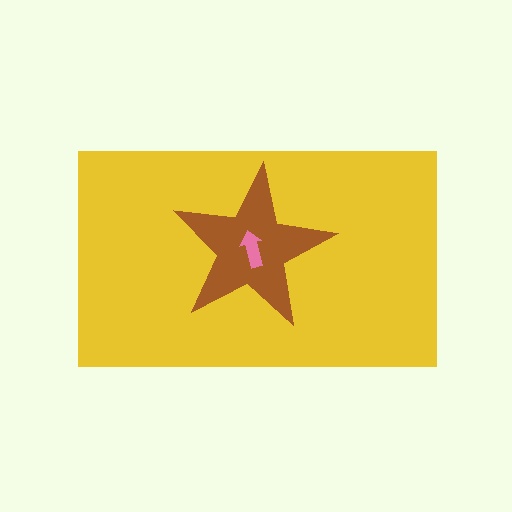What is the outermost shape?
The yellow rectangle.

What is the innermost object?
The pink arrow.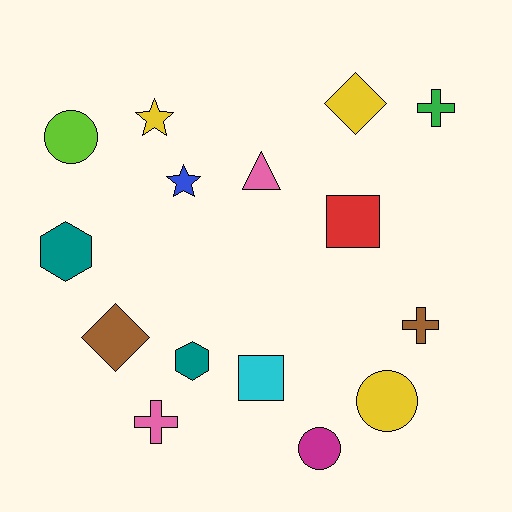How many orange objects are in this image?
There are no orange objects.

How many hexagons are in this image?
There are 2 hexagons.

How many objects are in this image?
There are 15 objects.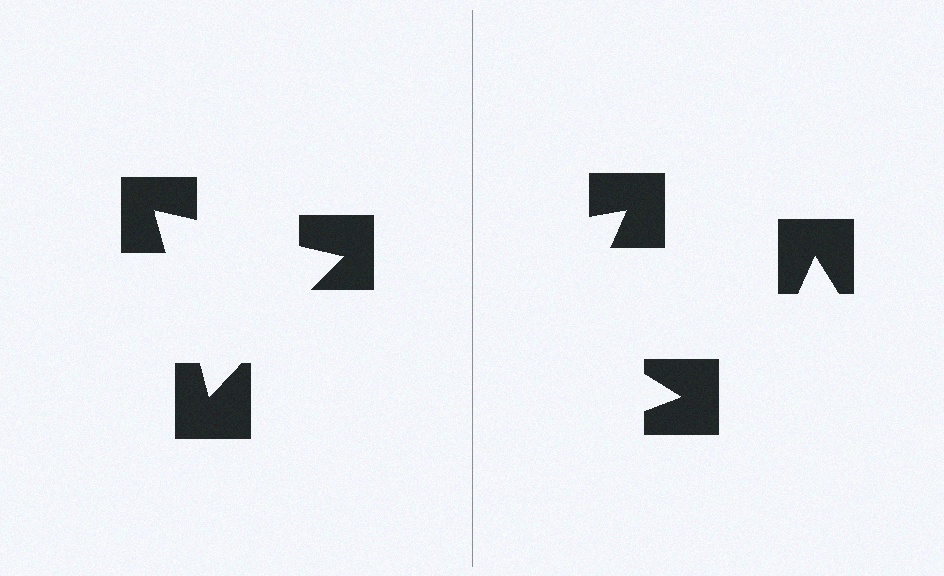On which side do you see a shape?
An illusory triangle appears on the left side. On the right side the wedge cuts are rotated, so no coherent shape forms.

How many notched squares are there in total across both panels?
6 — 3 on each side.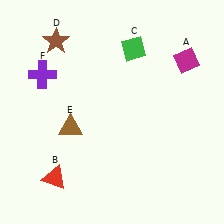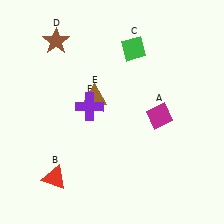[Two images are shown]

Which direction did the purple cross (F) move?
The purple cross (F) moved right.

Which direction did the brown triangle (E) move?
The brown triangle (E) moved up.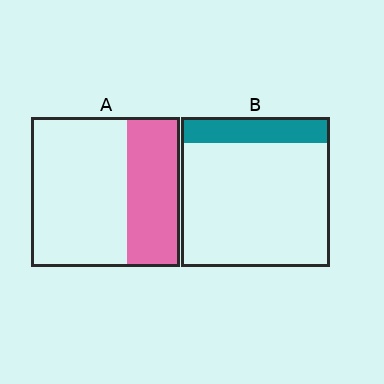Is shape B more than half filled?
No.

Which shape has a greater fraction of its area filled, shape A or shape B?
Shape A.